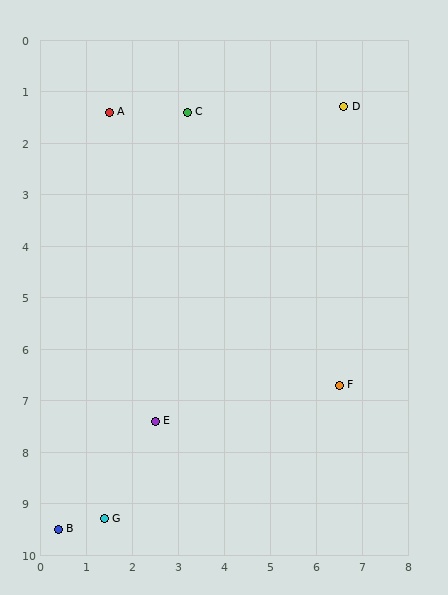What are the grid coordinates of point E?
Point E is at approximately (2.5, 7.4).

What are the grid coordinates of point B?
Point B is at approximately (0.4, 9.5).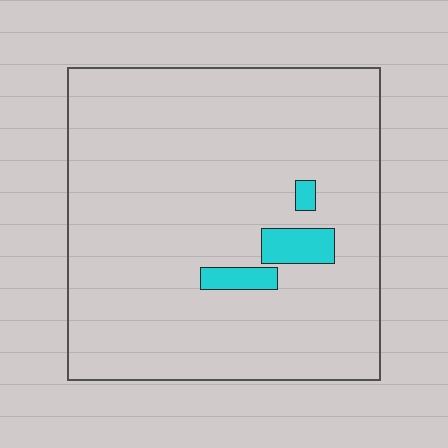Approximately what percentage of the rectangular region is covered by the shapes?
Approximately 5%.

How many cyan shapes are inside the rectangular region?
3.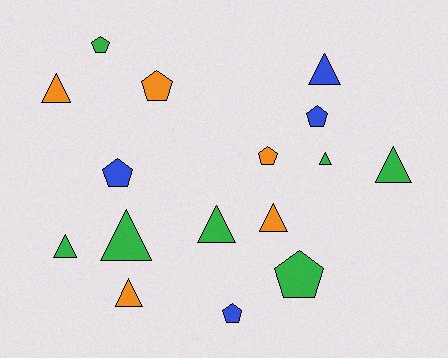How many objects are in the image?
There are 16 objects.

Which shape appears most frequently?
Triangle, with 9 objects.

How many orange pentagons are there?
There are 2 orange pentagons.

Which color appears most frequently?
Green, with 7 objects.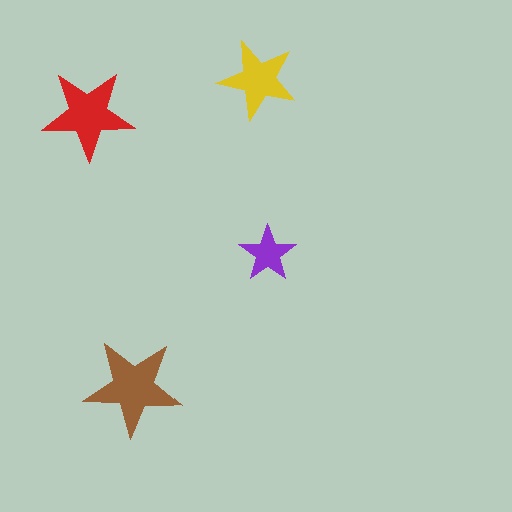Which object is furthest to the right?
The purple star is rightmost.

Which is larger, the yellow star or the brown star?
The brown one.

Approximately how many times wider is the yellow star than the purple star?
About 1.5 times wider.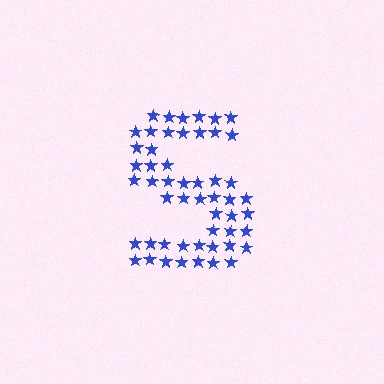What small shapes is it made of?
It is made of small stars.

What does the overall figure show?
The overall figure shows the letter S.